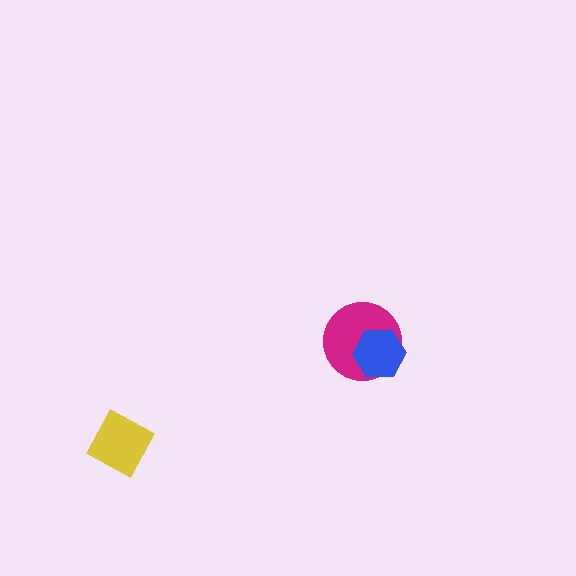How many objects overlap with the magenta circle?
1 object overlaps with the magenta circle.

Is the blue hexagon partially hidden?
No, no other shape covers it.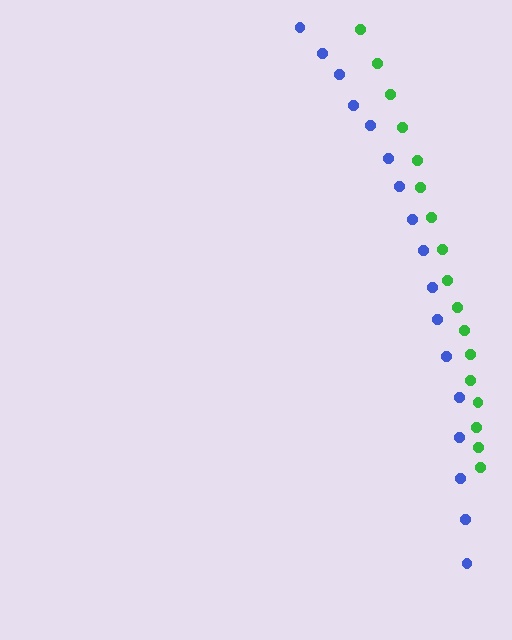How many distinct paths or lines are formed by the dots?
There are 2 distinct paths.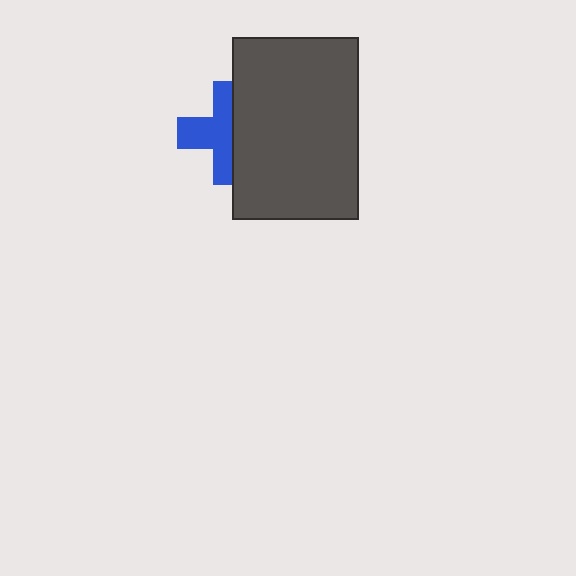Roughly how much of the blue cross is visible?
About half of it is visible (roughly 54%).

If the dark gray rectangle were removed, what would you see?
You would see the complete blue cross.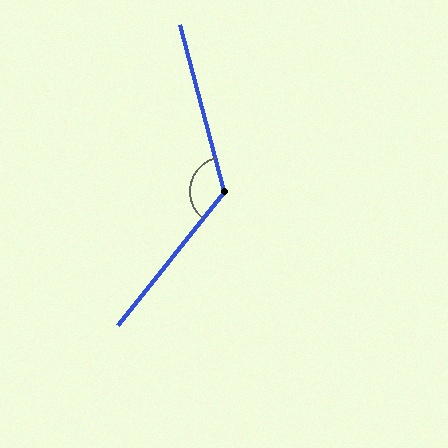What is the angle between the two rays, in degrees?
Approximately 126 degrees.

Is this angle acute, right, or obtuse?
It is obtuse.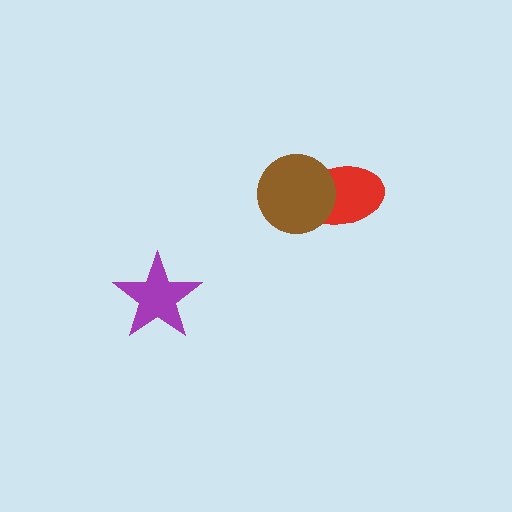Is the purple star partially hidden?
No, no other shape covers it.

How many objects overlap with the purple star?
0 objects overlap with the purple star.